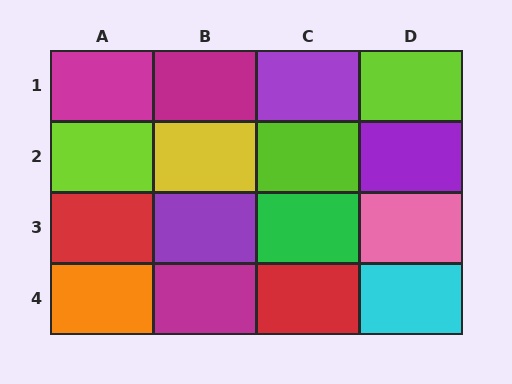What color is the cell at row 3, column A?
Red.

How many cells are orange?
1 cell is orange.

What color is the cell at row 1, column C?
Purple.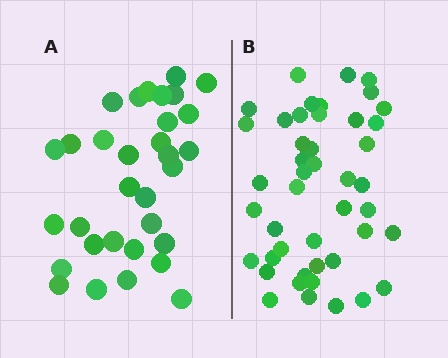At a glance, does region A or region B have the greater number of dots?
Region B (the right region) has more dots.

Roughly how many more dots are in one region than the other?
Region B has approximately 15 more dots than region A.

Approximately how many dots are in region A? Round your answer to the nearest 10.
About 30 dots. (The exact count is 32, which rounds to 30.)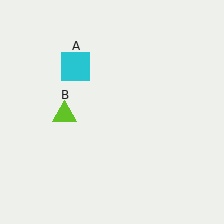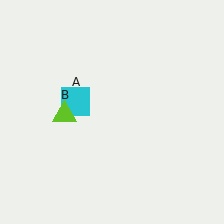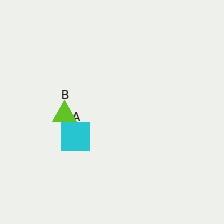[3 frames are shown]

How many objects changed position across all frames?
1 object changed position: cyan square (object A).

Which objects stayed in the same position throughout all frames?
Lime triangle (object B) remained stationary.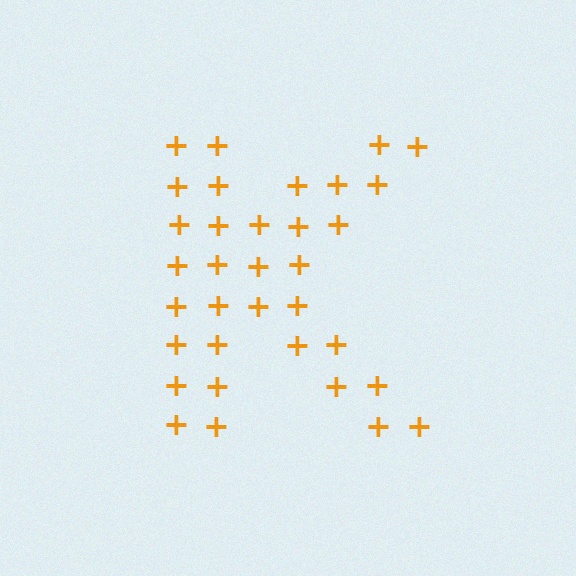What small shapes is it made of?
It is made of small plus signs.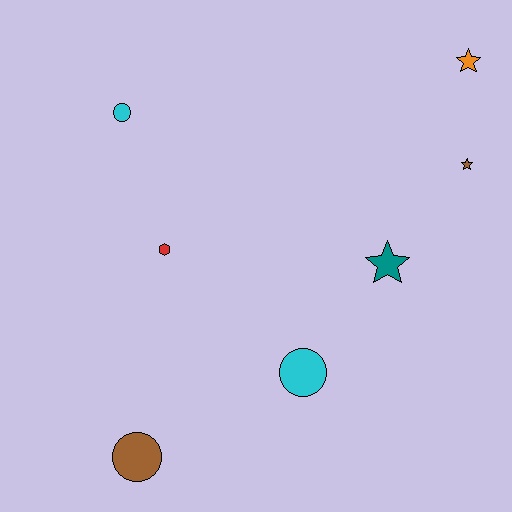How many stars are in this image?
There are 3 stars.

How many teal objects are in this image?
There is 1 teal object.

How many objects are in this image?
There are 7 objects.